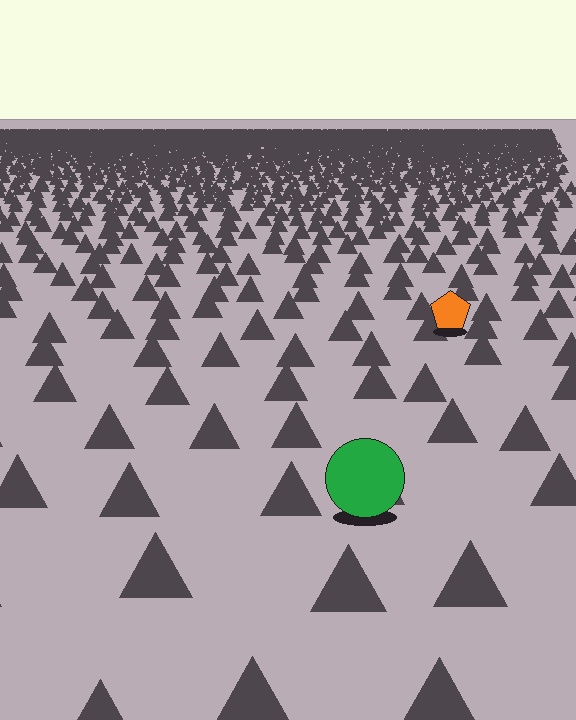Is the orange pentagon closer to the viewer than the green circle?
No. The green circle is closer — you can tell from the texture gradient: the ground texture is coarser near it.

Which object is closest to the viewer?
The green circle is closest. The texture marks near it are larger and more spread out.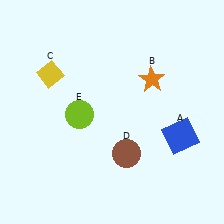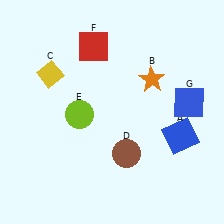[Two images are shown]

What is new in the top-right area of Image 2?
A blue square (G) was added in the top-right area of Image 2.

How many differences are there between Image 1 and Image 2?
There are 2 differences between the two images.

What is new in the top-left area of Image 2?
A red square (F) was added in the top-left area of Image 2.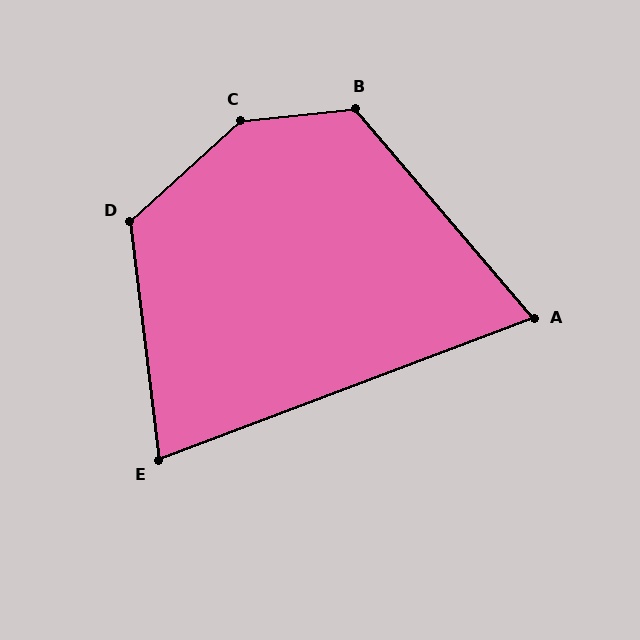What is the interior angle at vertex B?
Approximately 124 degrees (obtuse).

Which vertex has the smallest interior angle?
A, at approximately 70 degrees.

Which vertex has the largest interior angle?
C, at approximately 144 degrees.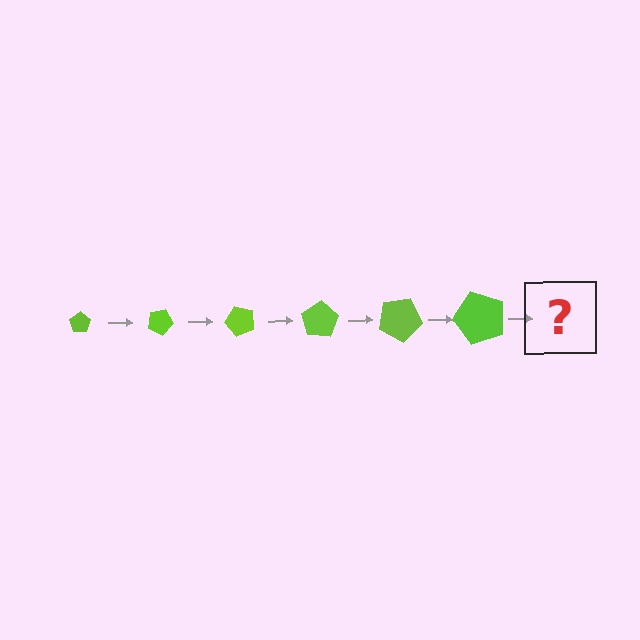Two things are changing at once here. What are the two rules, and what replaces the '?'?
The two rules are that the pentagon grows larger each step and it rotates 25 degrees each step. The '?' should be a pentagon, larger than the previous one and rotated 150 degrees from the start.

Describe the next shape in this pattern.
It should be a pentagon, larger than the previous one and rotated 150 degrees from the start.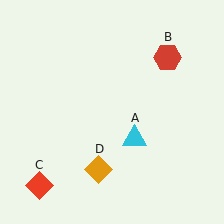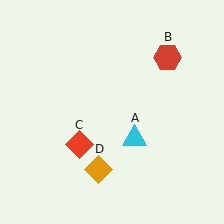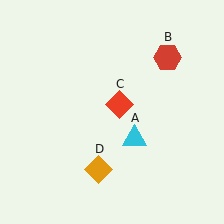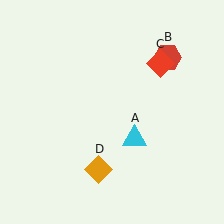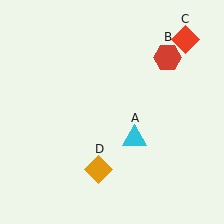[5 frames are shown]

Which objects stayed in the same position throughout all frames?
Cyan triangle (object A) and red hexagon (object B) and orange diamond (object D) remained stationary.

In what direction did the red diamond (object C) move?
The red diamond (object C) moved up and to the right.